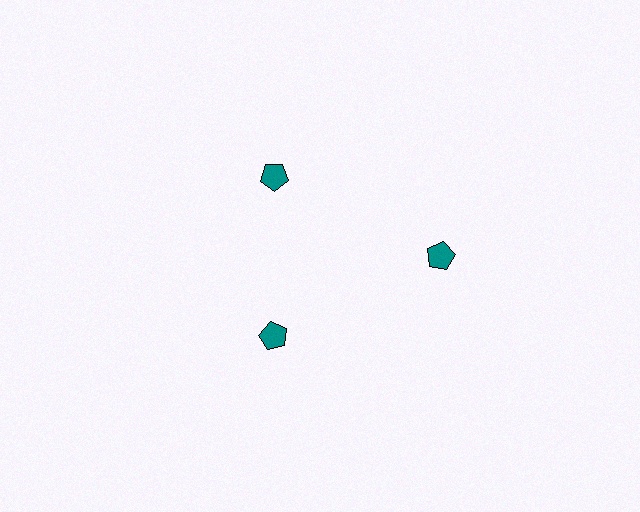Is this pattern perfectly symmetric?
No. The 3 teal pentagons are arranged in a ring, but one element near the 3 o'clock position is pushed outward from the center, breaking the 3-fold rotational symmetry.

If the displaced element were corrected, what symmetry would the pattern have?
It would have 3-fold rotational symmetry — the pattern would map onto itself every 120 degrees.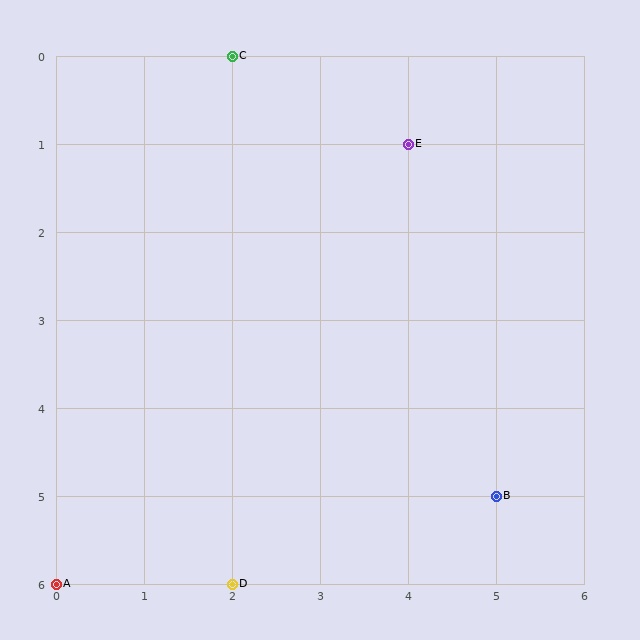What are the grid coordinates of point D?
Point D is at grid coordinates (2, 6).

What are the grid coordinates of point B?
Point B is at grid coordinates (5, 5).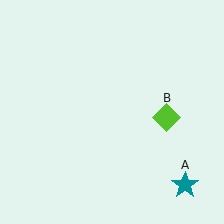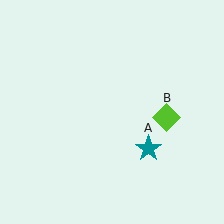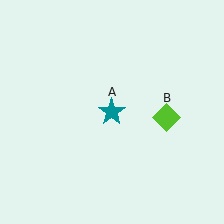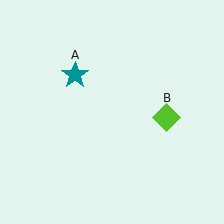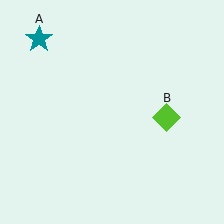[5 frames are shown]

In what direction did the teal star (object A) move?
The teal star (object A) moved up and to the left.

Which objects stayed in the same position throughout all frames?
Lime diamond (object B) remained stationary.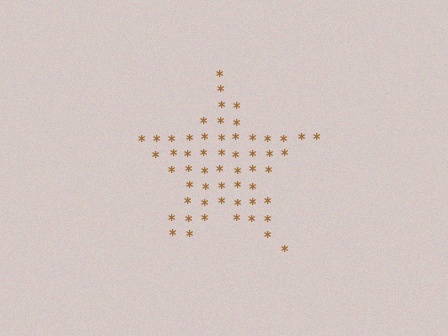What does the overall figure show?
The overall figure shows a star.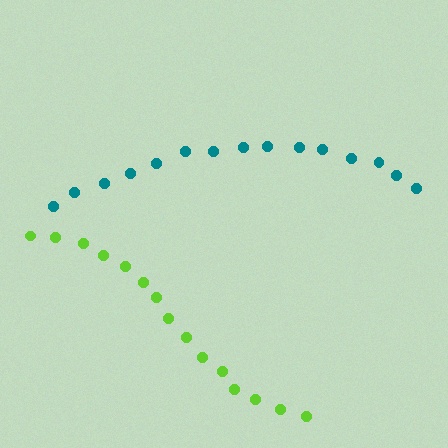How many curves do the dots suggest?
There are 2 distinct paths.